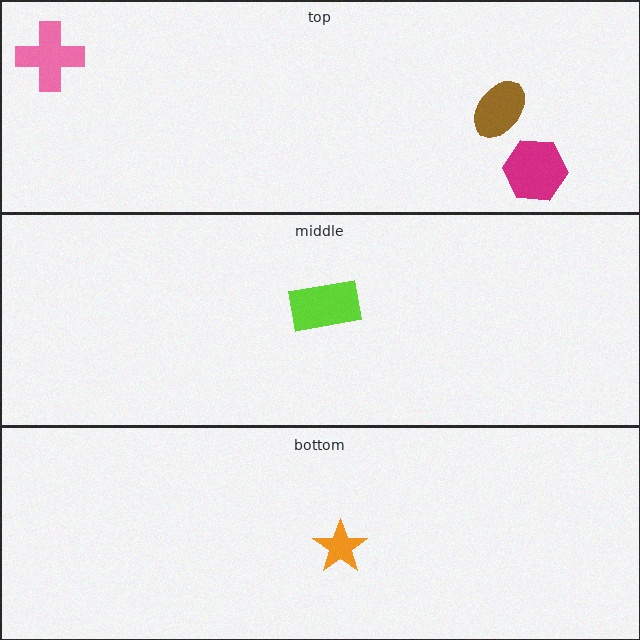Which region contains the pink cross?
The top region.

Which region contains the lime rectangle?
The middle region.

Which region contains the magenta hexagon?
The top region.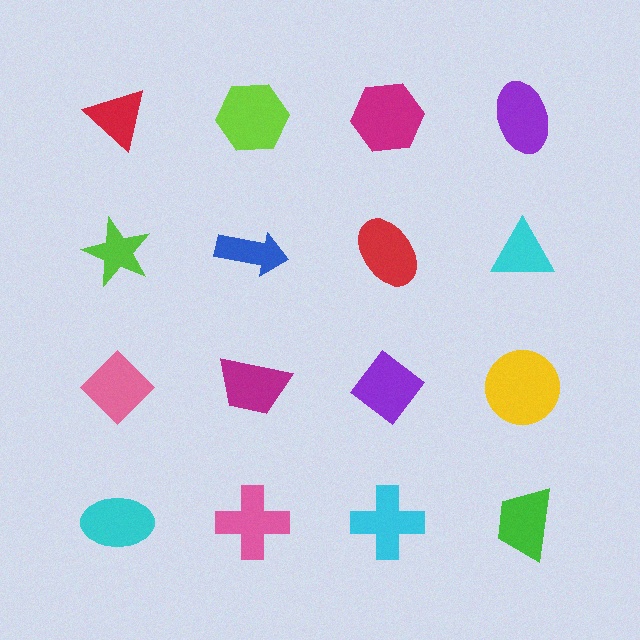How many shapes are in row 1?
4 shapes.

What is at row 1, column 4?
A purple ellipse.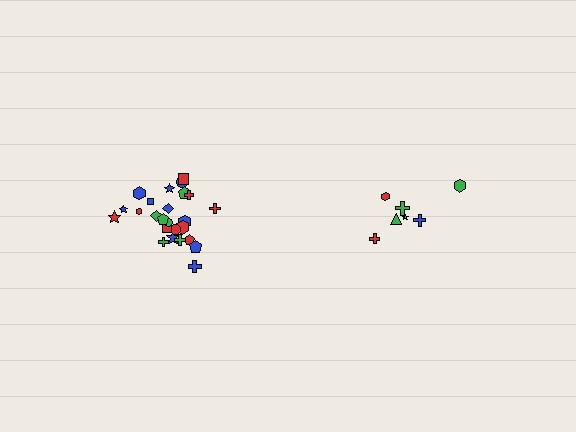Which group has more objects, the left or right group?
The left group.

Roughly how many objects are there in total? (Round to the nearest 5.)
Roughly 30 objects in total.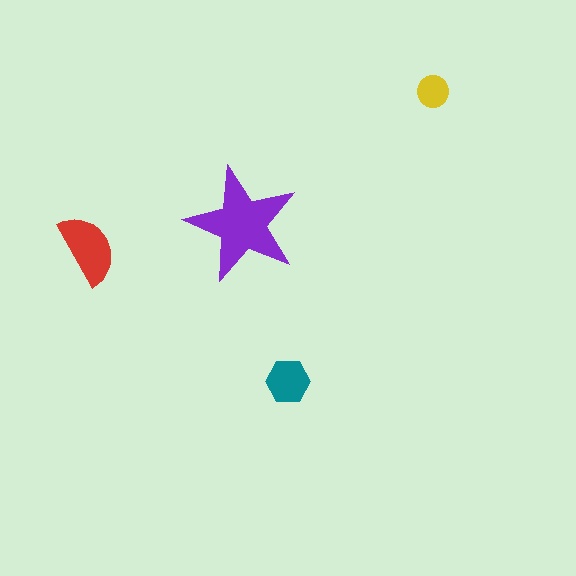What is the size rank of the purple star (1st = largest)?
1st.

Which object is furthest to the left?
The red semicircle is leftmost.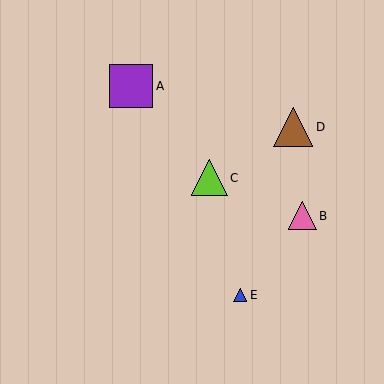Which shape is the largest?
The purple square (labeled A) is the largest.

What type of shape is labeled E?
Shape E is a blue triangle.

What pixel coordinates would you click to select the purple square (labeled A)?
Click at (131, 86) to select the purple square A.